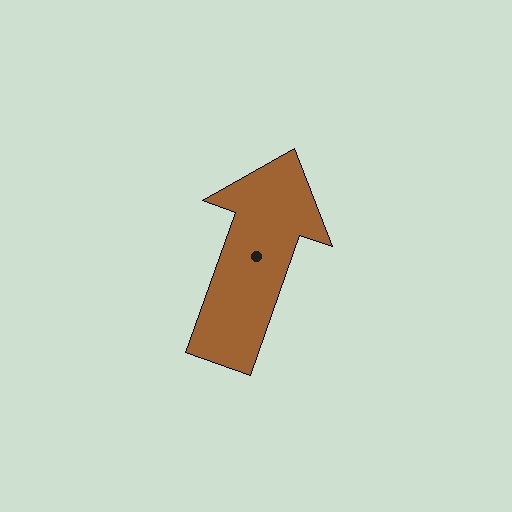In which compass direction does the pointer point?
North.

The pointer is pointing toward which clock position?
Roughly 1 o'clock.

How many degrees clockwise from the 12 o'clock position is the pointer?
Approximately 20 degrees.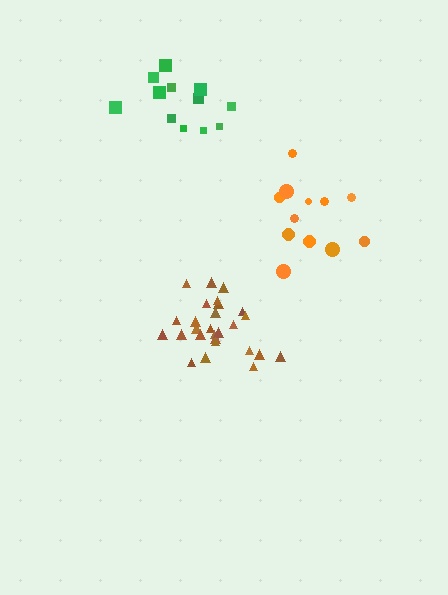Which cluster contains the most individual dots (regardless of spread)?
Brown (27).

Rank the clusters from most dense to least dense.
green, brown, orange.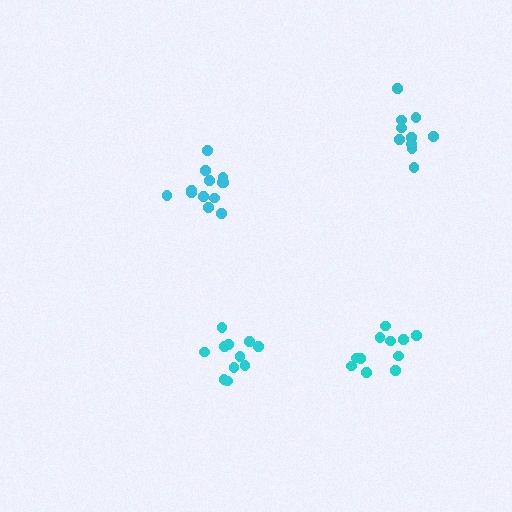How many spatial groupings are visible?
There are 4 spatial groupings.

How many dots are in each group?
Group 1: 13 dots, Group 2: 11 dots, Group 3: 10 dots, Group 4: 11 dots (45 total).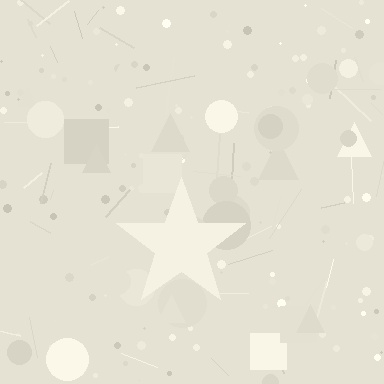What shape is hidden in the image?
A star is hidden in the image.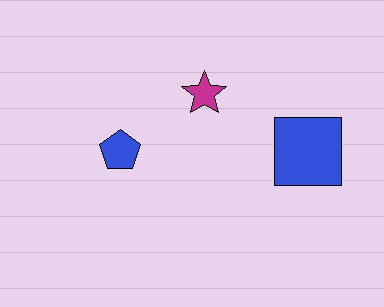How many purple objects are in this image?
There are no purple objects.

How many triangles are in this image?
There are no triangles.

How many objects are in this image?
There are 3 objects.